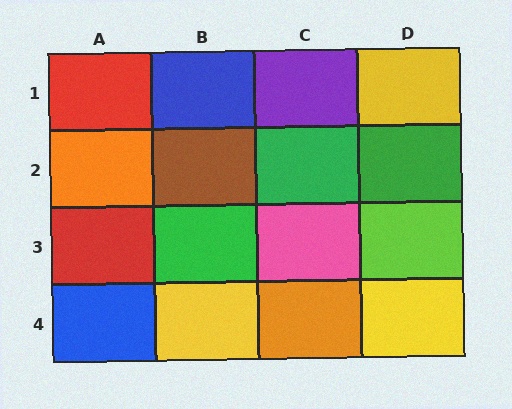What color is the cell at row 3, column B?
Green.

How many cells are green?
3 cells are green.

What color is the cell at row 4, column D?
Yellow.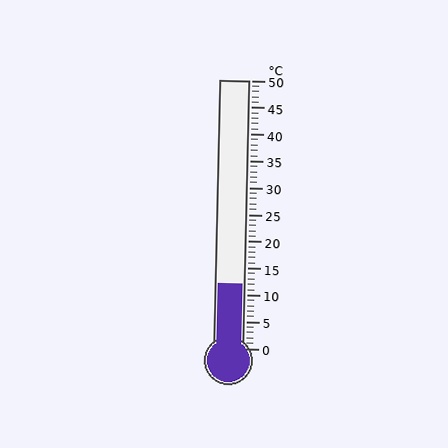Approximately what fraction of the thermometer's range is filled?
The thermometer is filled to approximately 25% of its range.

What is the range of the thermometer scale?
The thermometer scale ranges from 0°C to 50°C.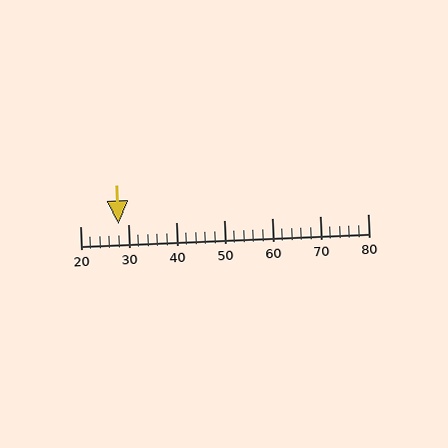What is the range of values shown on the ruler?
The ruler shows values from 20 to 80.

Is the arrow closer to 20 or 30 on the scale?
The arrow is closer to 30.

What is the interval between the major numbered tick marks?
The major tick marks are spaced 10 units apart.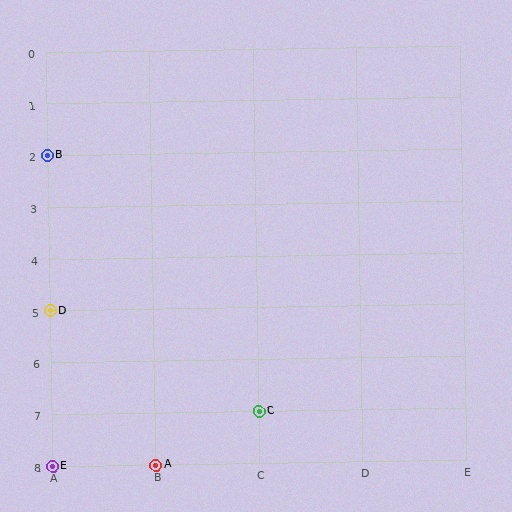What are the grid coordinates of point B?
Point B is at grid coordinates (A, 2).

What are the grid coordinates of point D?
Point D is at grid coordinates (A, 5).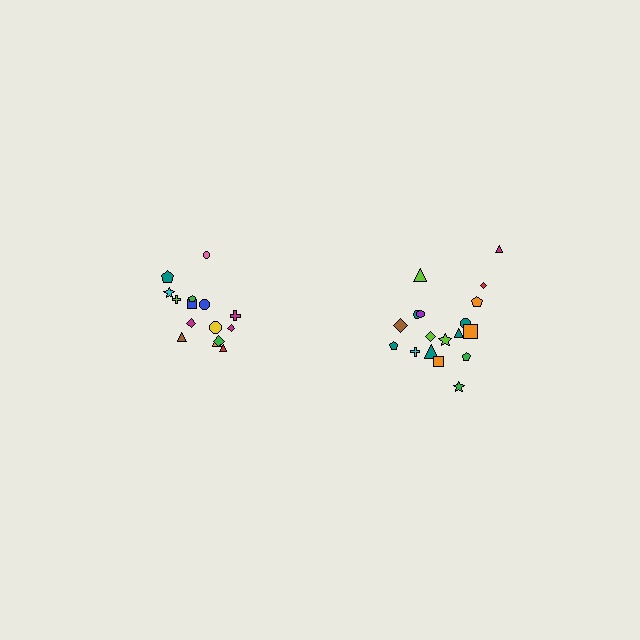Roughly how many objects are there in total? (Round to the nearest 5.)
Roughly 35 objects in total.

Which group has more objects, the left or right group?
The right group.